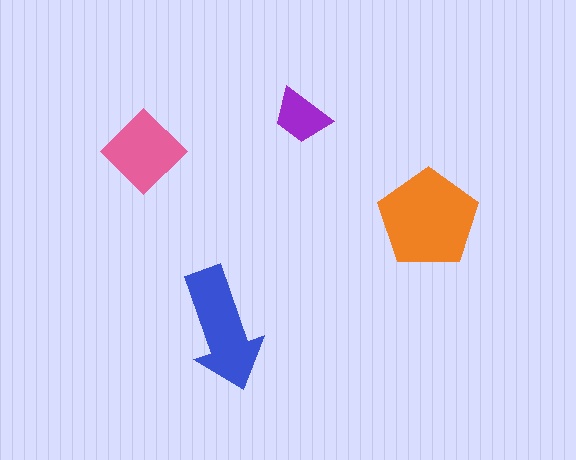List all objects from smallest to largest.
The purple trapezoid, the pink diamond, the blue arrow, the orange pentagon.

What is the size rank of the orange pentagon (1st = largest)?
1st.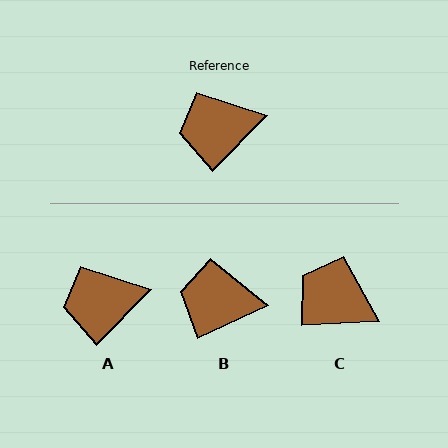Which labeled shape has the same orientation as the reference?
A.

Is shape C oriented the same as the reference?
No, it is off by about 43 degrees.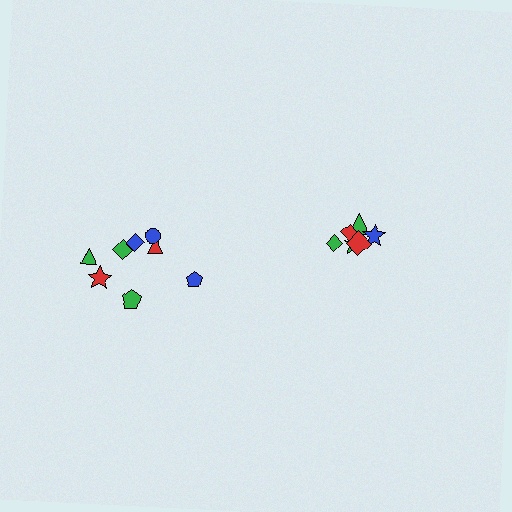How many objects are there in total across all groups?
There are 14 objects.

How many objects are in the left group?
There are 8 objects.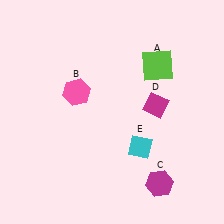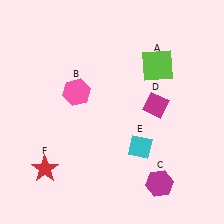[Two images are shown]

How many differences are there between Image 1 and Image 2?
There is 1 difference between the two images.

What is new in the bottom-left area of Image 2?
A red star (F) was added in the bottom-left area of Image 2.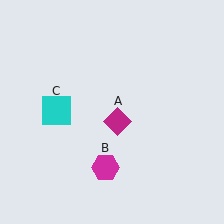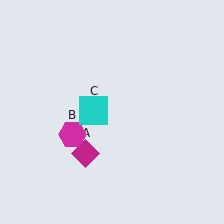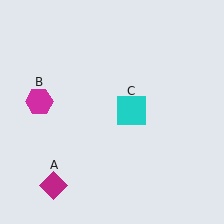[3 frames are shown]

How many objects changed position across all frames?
3 objects changed position: magenta diamond (object A), magenta hexagon (object B), cyan square (object C).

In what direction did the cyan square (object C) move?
The cyan square (object C) moved right.